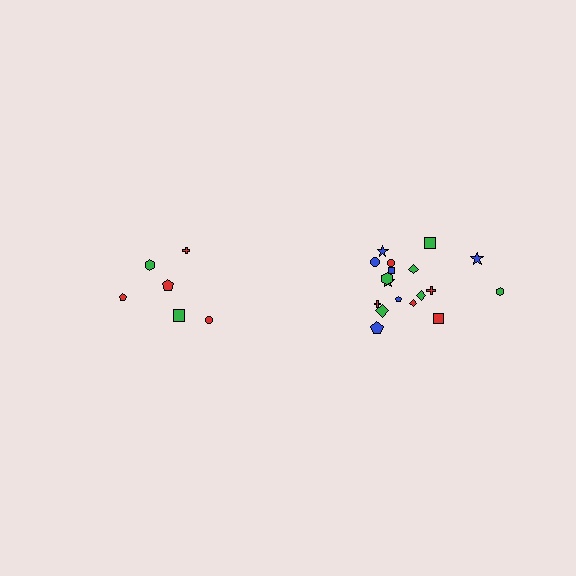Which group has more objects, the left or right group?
The right group.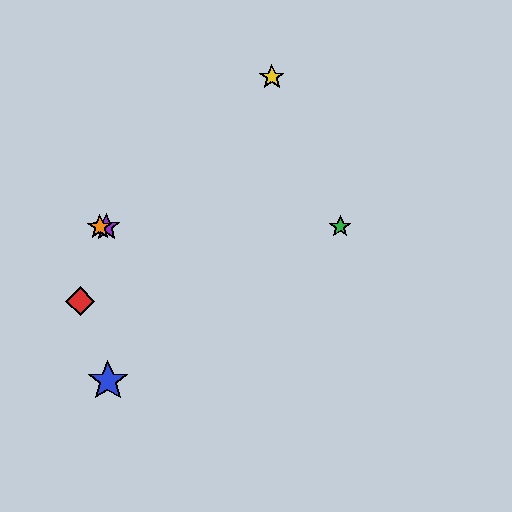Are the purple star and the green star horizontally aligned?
Yes, both are at y≈227.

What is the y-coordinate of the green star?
The green star is at y≈227.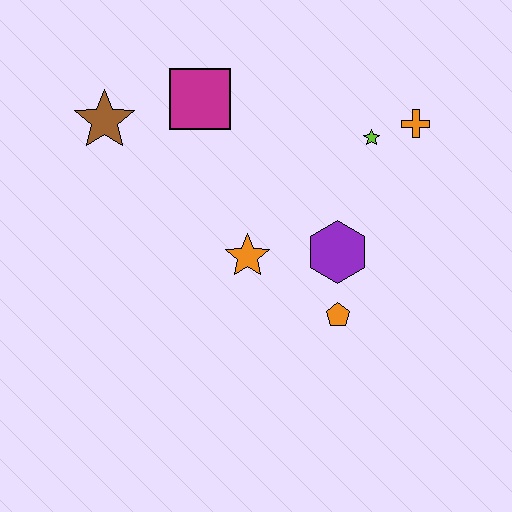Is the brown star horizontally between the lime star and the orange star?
No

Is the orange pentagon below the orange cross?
Yes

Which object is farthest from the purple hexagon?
The brown star is farthest from the purple hexagon.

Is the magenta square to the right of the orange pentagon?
No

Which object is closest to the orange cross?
The lime star is closest to the orange cross.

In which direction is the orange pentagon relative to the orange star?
The orange pentagon is to the right of the orange star.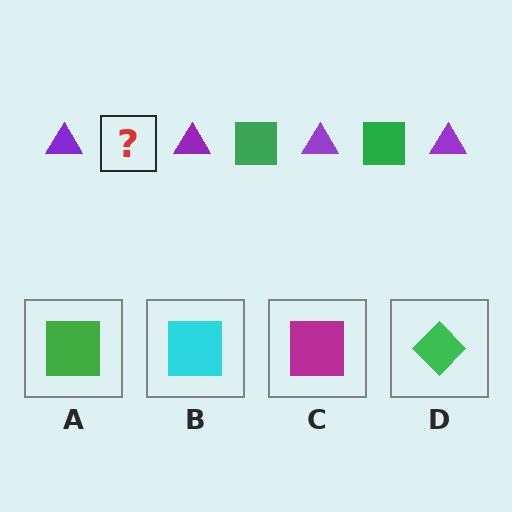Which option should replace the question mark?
Option A.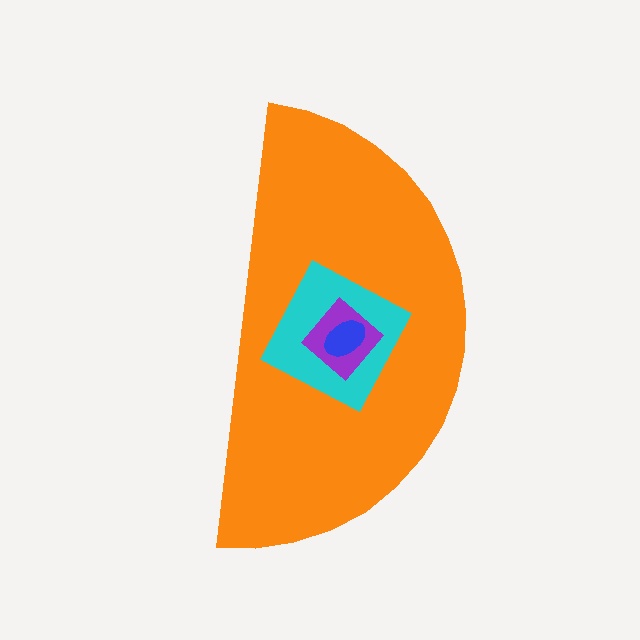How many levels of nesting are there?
4.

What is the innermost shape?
The blue ellipse.